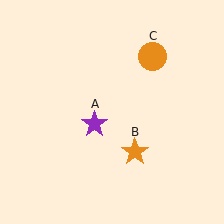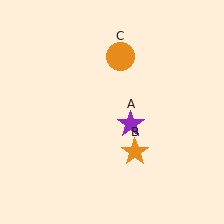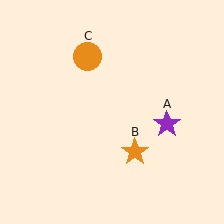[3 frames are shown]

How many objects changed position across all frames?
2 objects changed position: purple star (object A), orange circle (object C).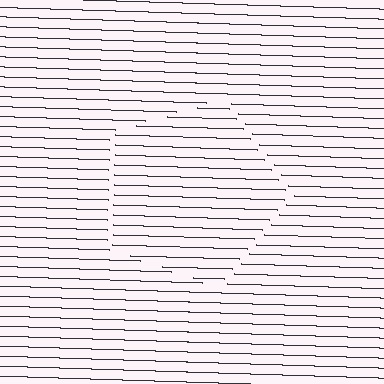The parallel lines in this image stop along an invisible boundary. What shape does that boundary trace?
An illusory pentagon. The interior of the shape contains the same grating, shifted by half a period — the contour is defined by the phase discontinuity where line-ends from the inner and outer gratings abut.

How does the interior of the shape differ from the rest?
The interior of the shape contains the same grating, shifted by half a period — the contour is defined by the phase discontinuity where line-ends from the inner and outer gratings abut.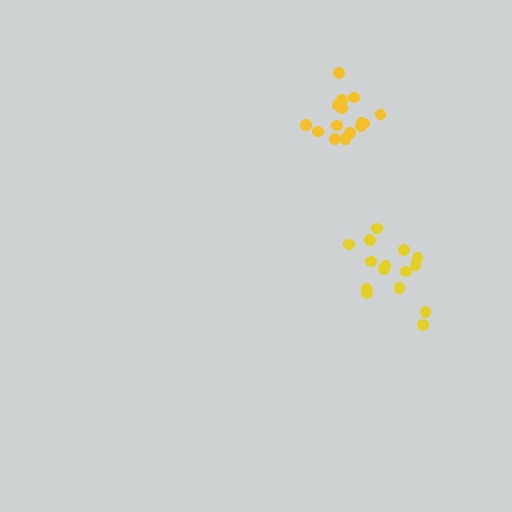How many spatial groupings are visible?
There are 2 spatial groupings.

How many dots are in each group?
Group 1: 15 dots, Group 2: 15 dots (30 total).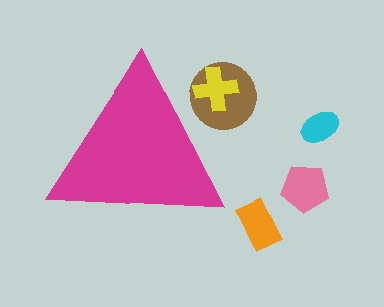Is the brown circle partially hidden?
Yes, the brown circle is partially hidden behind the magenta triangle.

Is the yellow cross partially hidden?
Yes, the yellow cross is partially hidden behind the magenta triangle.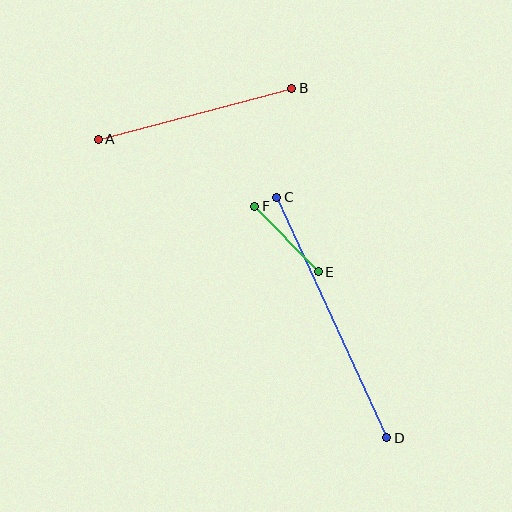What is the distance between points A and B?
The distance is approximately 200 pixels.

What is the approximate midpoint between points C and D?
The midpoint is at approximately (332, 318) pixels.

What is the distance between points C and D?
The distance is approximately 264 pixels.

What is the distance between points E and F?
The distance is approximately 91 pixels.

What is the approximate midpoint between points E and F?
The midpoint is at approximately (286, 239) pixels.